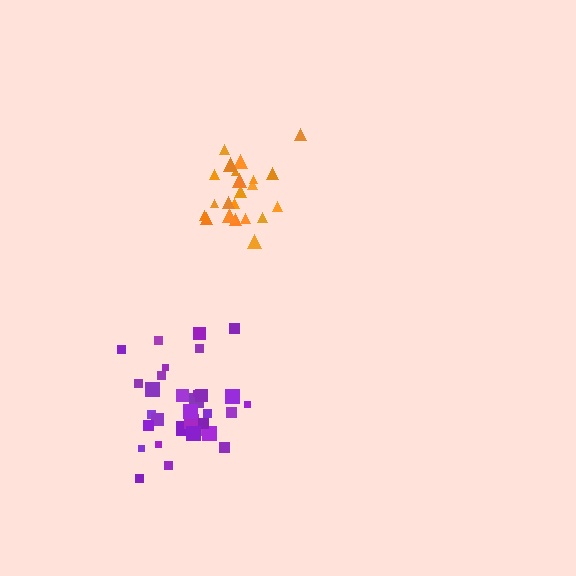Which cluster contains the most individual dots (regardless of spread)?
Purple (34).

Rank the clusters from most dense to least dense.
orange, purple.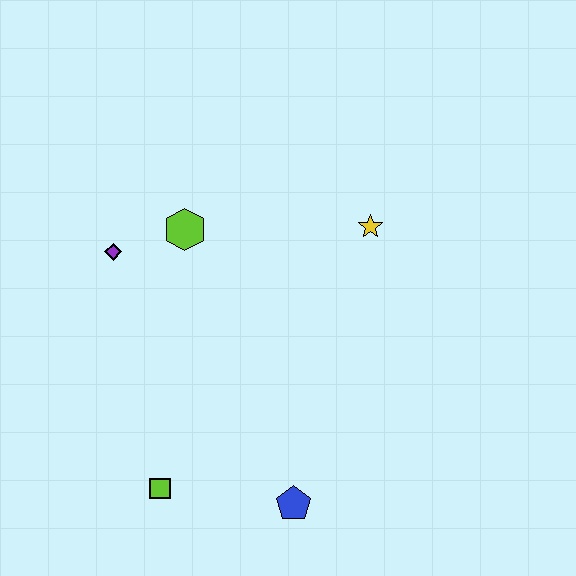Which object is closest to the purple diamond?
The lime hexagon is closest to the purple diamond.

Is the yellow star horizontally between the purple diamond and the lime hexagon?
No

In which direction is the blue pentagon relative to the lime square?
The blue pentagon is to the right of the lime square.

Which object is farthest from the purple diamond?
The blue pentagon is farthest from the purple diamond.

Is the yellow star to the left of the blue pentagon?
No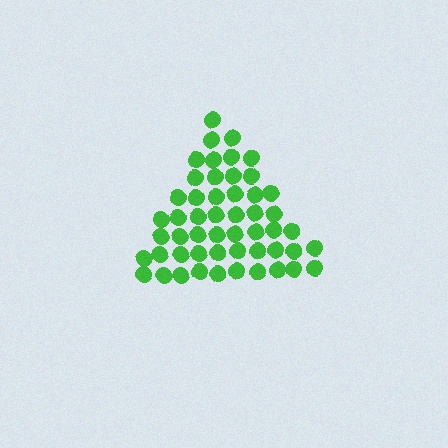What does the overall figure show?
The overall figure shows a triangle.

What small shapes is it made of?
It is made of small circles.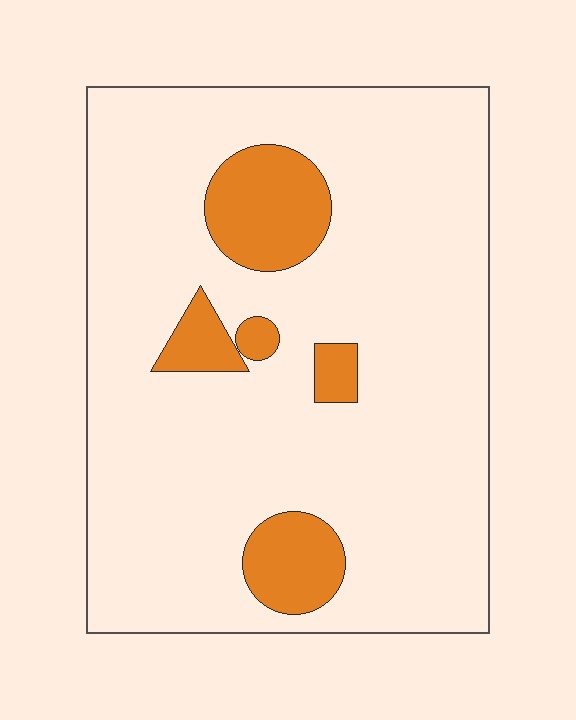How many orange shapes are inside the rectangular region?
5.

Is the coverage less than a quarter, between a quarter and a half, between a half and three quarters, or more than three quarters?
Less than a quarter.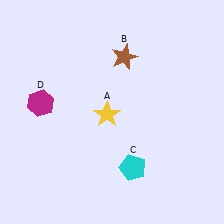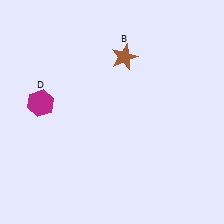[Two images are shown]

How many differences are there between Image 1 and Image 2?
There are 2 differences between the two images.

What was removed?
The cyan pentagon (C), the yellow star (A) were removed in Image 2.